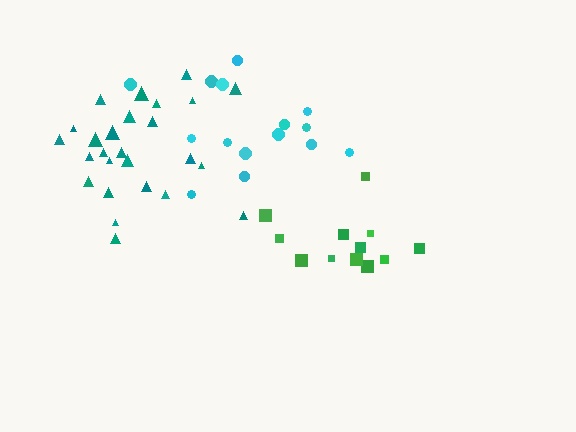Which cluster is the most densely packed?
Teal.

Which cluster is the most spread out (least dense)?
Cyan.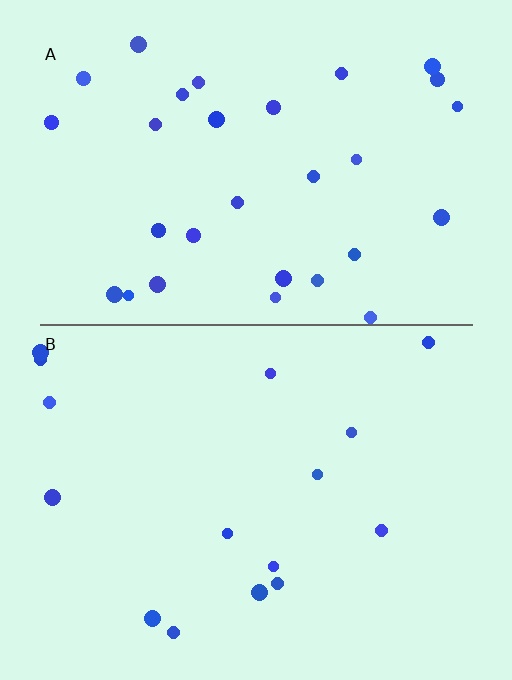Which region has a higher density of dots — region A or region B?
A (the top).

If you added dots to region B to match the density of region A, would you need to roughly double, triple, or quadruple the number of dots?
Approximately double.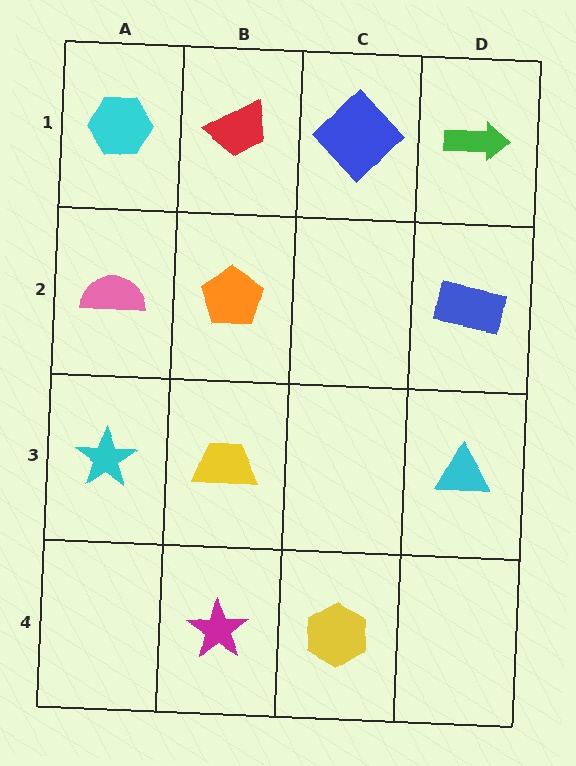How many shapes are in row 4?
2 shapes.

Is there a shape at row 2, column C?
No, that cell is empty.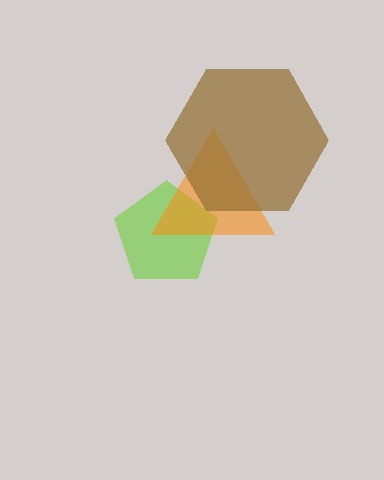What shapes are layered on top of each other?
The layered shapes are: a lime pentagon, an orange triangle, a brown hexagon.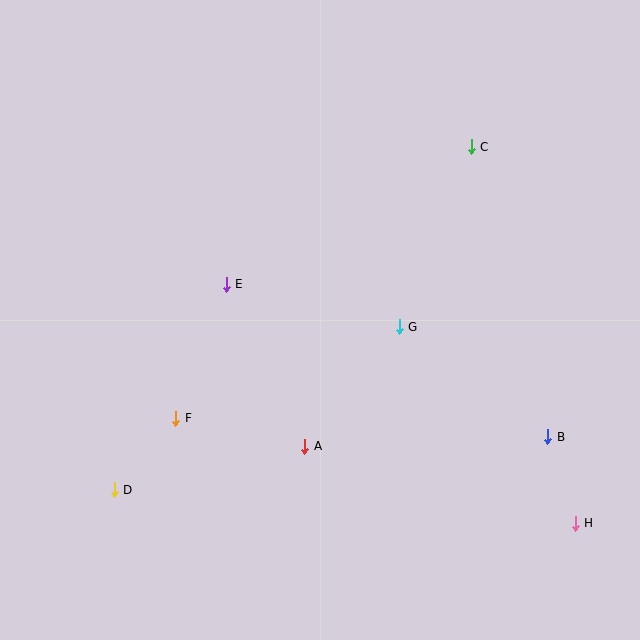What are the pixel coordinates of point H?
Point H is at (575, 523).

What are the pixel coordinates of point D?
Point D is at (114, 490).